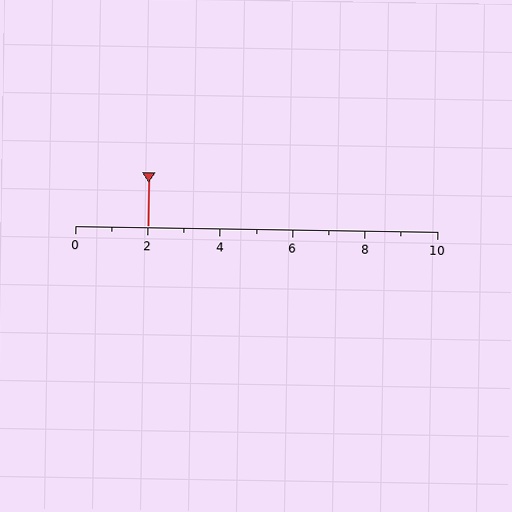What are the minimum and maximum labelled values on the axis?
The axis runs from 0 to 10.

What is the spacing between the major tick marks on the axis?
The major ticks are spaced 2 apart.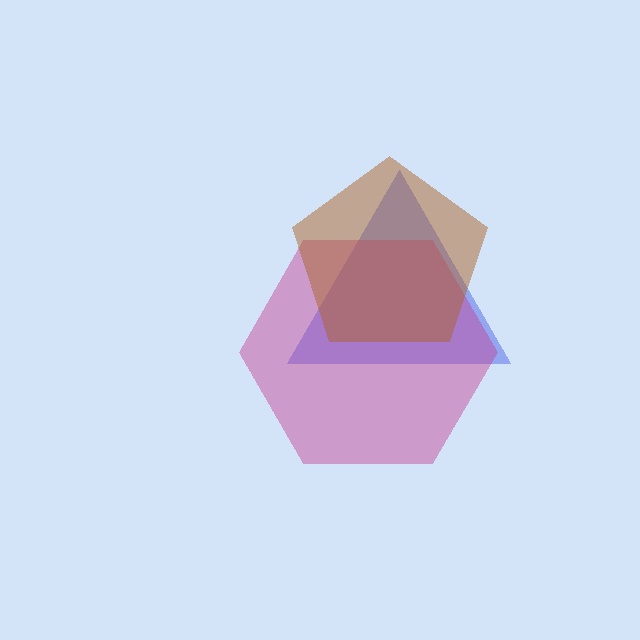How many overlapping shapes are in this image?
There are 3 overlapping shapes in the image.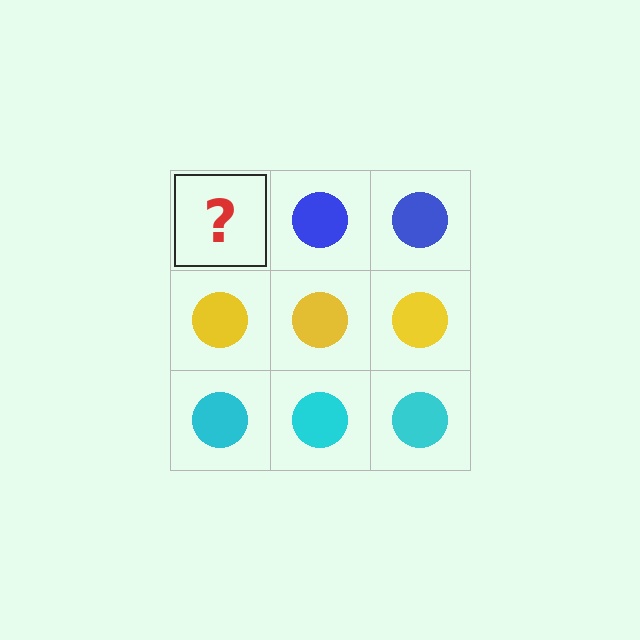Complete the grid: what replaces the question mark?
The question mark should be replaced with a blue circle.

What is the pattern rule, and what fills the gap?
The rule is that each row has a consistent color. The gap should be filled with a blue circle.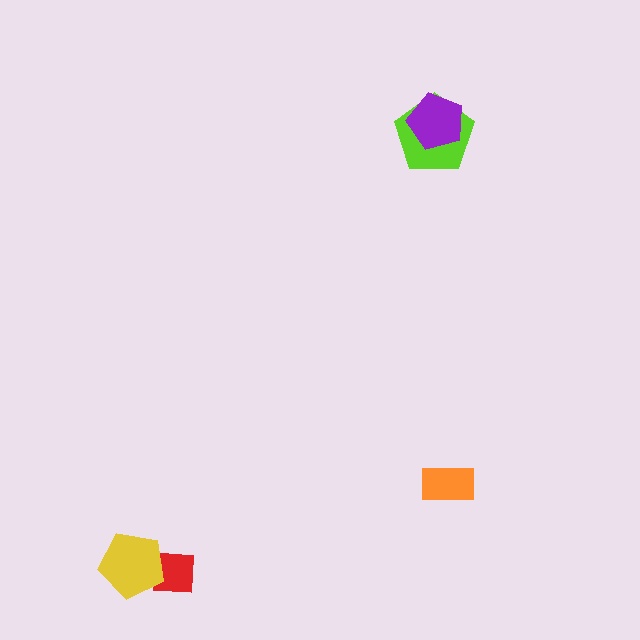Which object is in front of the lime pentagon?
The purple pentagon is in front of the lime pentagon.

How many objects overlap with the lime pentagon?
1 object overlaps with the lime pentagon.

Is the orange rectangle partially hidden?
No, no other shape covers it.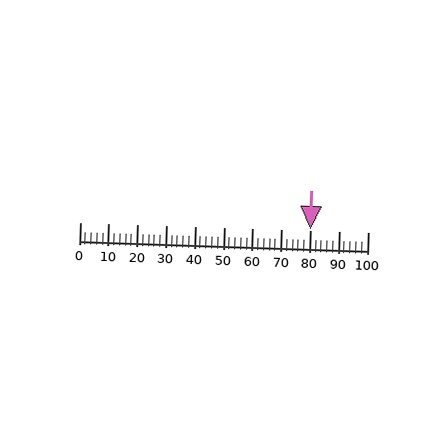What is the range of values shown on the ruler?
The ruler shows values from 0 to 100.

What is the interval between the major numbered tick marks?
The major tick marks are spaced 10 units apart.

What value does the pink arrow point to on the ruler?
The pink arrow points to approximately 80.